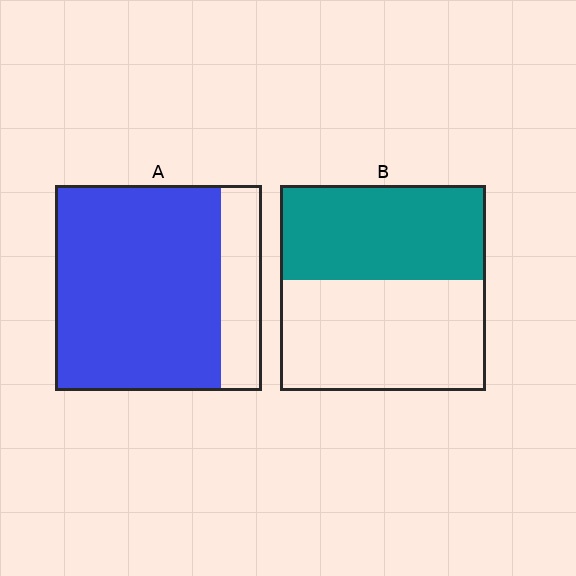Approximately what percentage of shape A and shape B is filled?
A is approximately 80% and B is approximately 45%.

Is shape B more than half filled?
Roughly half.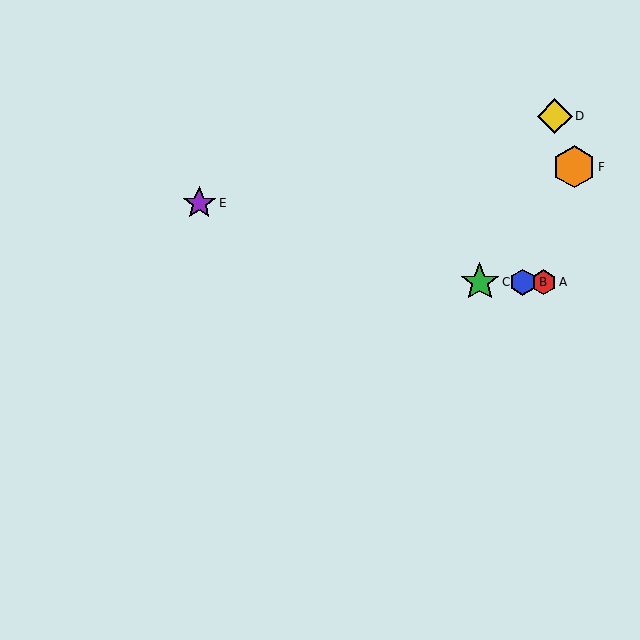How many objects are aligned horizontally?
3 objects (A, B, C) are aligned horizontally.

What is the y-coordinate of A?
Object A is at y≈282.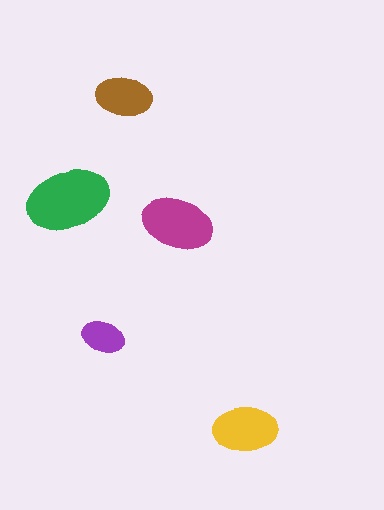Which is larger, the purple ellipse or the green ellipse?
The green one.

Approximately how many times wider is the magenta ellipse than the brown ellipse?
About 1.5 times wider.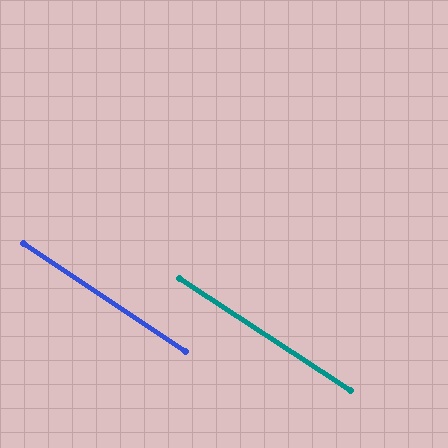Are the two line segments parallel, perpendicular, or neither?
Parallel — their directions differ by only 0.6°.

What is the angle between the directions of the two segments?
Approximately 1 degree.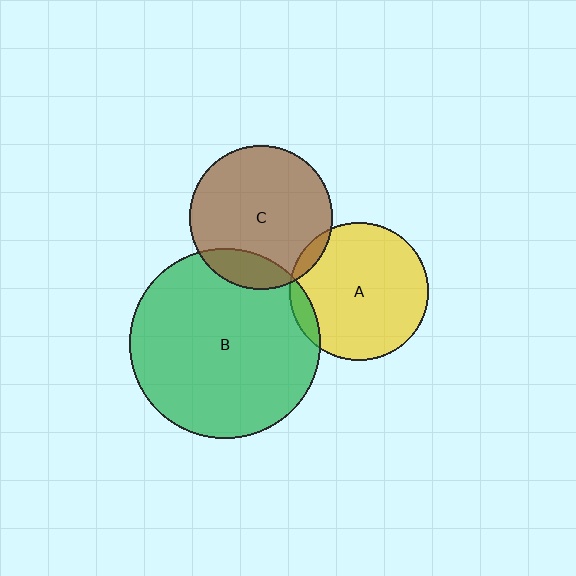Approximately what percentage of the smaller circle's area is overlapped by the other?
Approximately 5%.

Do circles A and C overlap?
Yes.